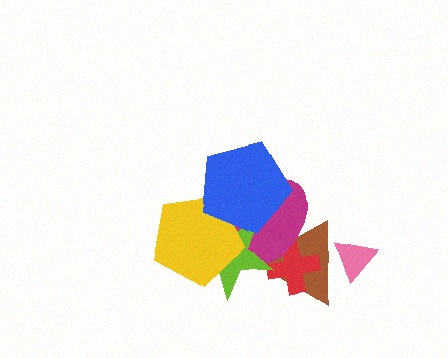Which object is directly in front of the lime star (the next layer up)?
The yellow pentagon is directly in front of the lime star.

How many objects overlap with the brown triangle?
4 objects overlap with the brown triangle.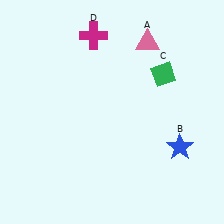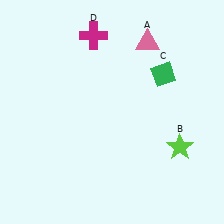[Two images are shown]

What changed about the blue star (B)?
In Image 1, B is blue. In Image 2, it changed to lime.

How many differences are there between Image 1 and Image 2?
There is 1 difference between the two images.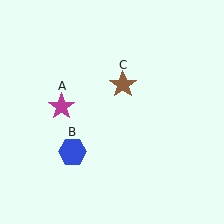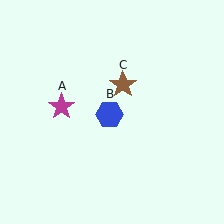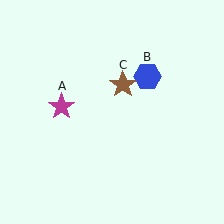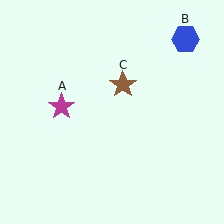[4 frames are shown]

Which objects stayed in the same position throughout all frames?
Magenta star (object A) and brown star (object C) remained stationary.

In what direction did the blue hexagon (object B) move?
The blue hexagon (object B) moved up and to the right.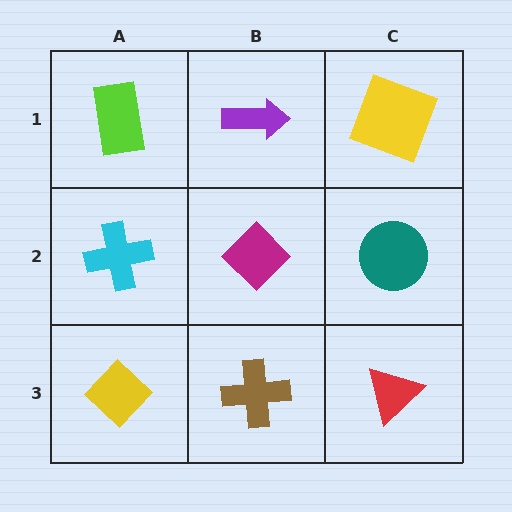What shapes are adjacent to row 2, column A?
A lime rectangle (row 1, column A), a yellow diamond (row 3, column A), a magenta diamond (row 2, column B).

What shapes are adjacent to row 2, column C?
A yellow square (row 1, column C), a red triangle (row 3, column C), a magenta diamond (row 2, column B).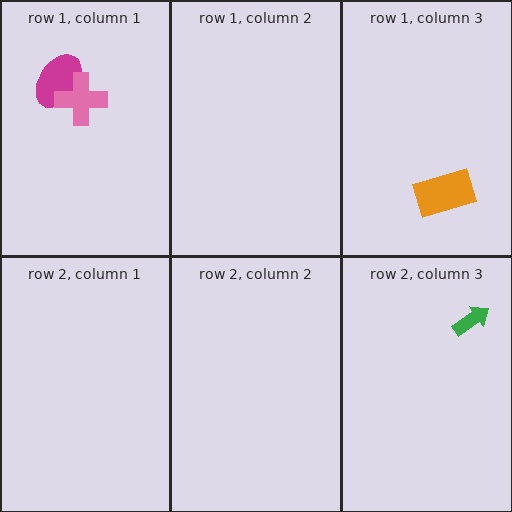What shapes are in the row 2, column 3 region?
The green arrow.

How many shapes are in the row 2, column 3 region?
1.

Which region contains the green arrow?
The row 2, column 3 region.